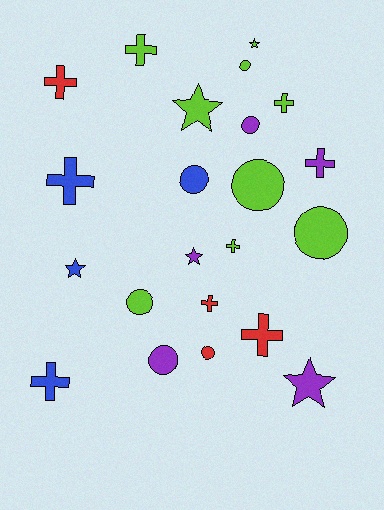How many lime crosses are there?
There are 3 lime crosses.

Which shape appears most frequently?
Cross, with 9 objects.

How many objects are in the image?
There are 22 objects.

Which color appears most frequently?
Lime, with 9 objects.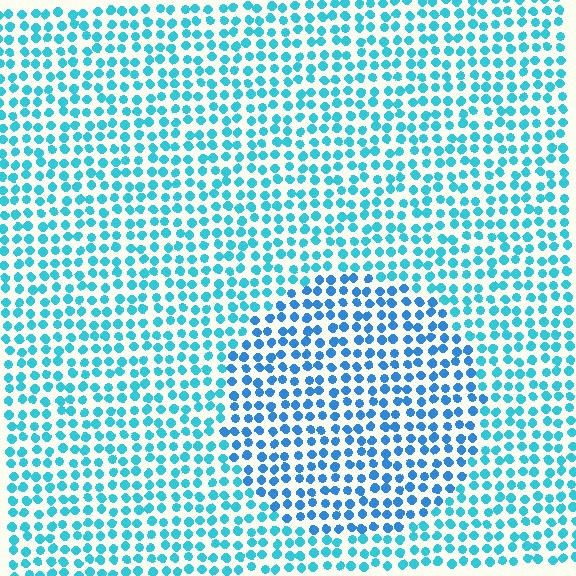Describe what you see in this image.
The image is filled with small cyan elements in a uniform arrangement. A circle-shaped region is visible where the elements are tinted to a slightly different hue, forming a subtle color boundary.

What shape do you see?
I see a circle.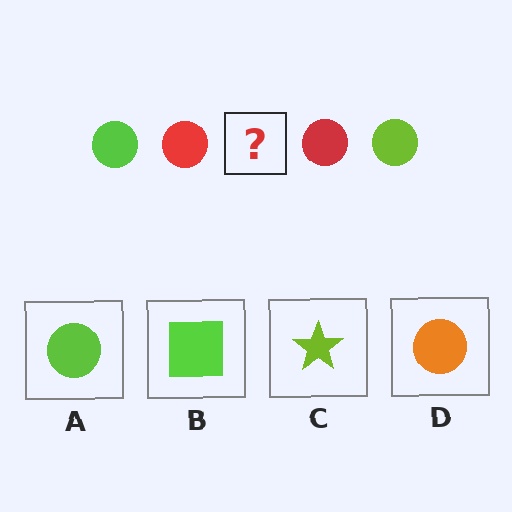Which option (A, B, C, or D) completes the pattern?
A.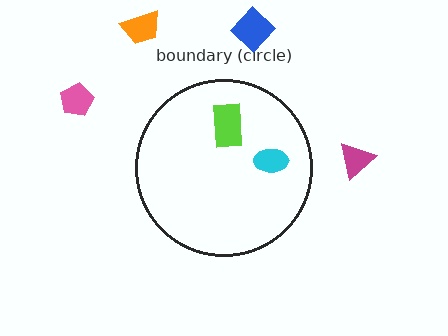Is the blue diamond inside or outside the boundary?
Outside.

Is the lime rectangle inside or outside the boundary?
Inside.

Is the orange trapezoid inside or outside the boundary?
Outside.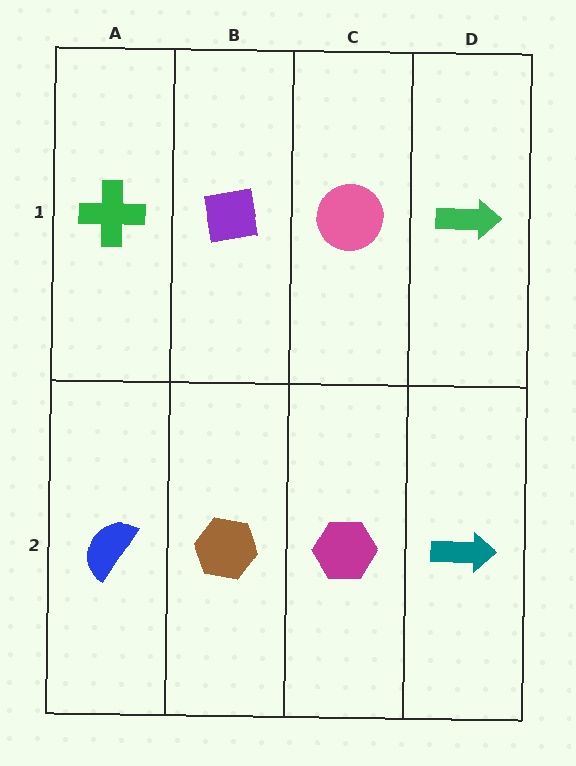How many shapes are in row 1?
4 shapes.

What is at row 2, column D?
A teal arrow.